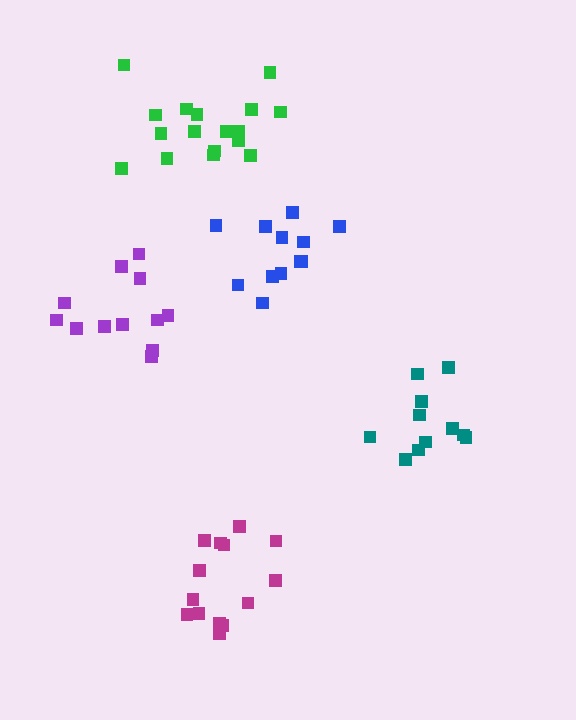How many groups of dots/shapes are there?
There are 5 groups.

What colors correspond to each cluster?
The clusters are colored: magenta, blue, purple, green, teal.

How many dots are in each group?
Group 1: 14 dots, Group 2: 12 dots, Group 3: 12 dots, Group 4: 17 dots, Group 5: 11 dots (66 total).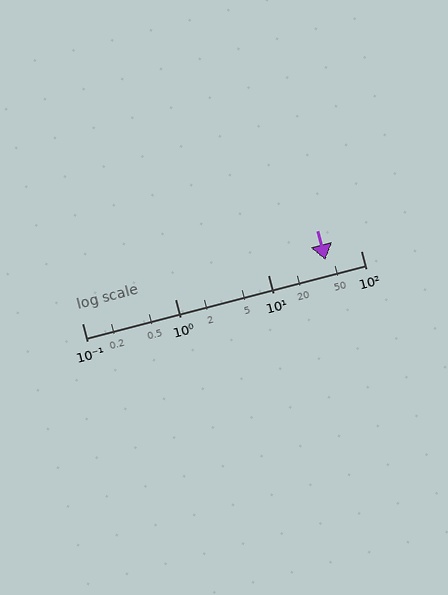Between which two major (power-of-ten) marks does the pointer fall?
The pointer is between 10 and 100.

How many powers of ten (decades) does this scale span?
The scale spans 3 decades, from 0.1 to 100.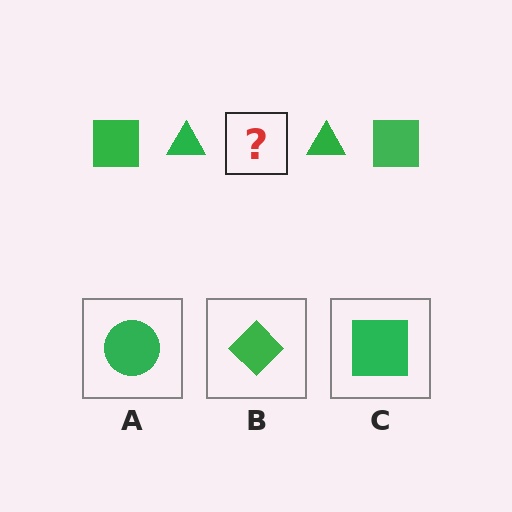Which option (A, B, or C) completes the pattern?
C.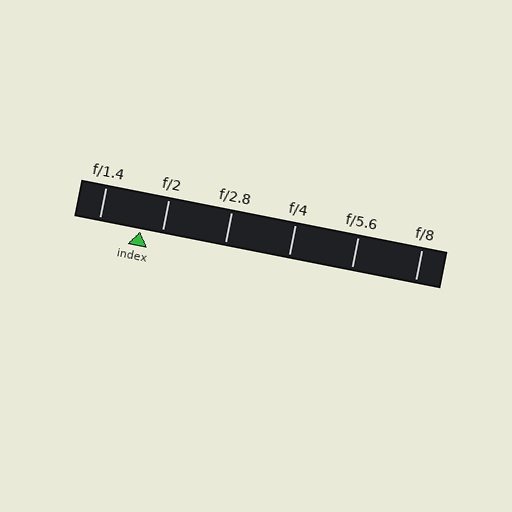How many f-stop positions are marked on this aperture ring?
There are 6 f-stop positions marked.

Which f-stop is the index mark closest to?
The index mark is closest to f/2.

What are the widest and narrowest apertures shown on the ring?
The widest aperture shown is f/1.4 and the narrowest is f/8.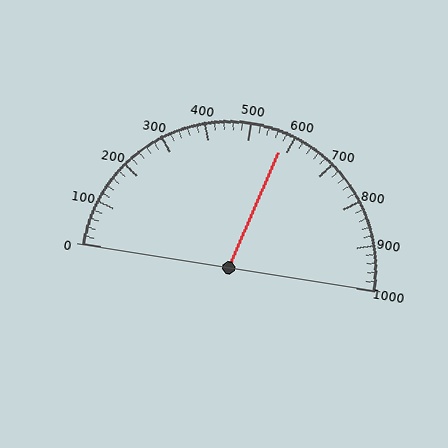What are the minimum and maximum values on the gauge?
The gauge ranges from 0 to 1000.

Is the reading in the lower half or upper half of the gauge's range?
The reading is in the upper half of the range (0 to 1000).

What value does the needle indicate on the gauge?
The needle indicates approximately 580.